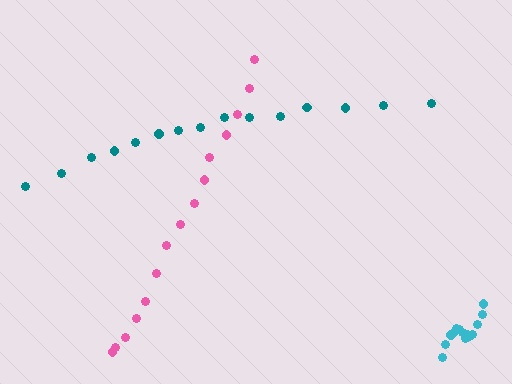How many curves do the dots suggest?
There are 3 distinct paths.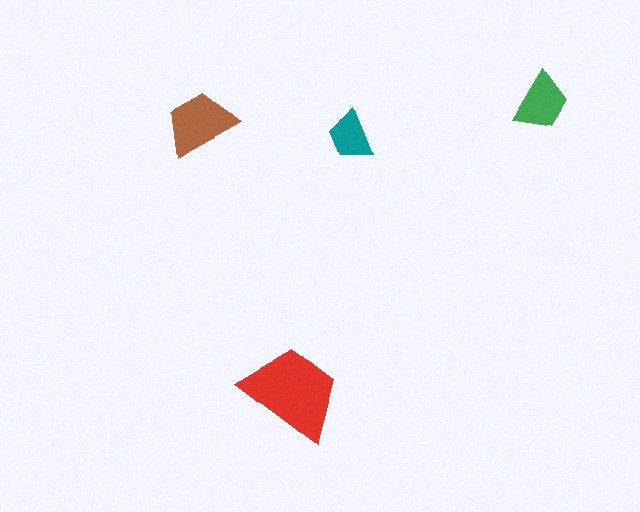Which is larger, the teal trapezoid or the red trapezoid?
The red one.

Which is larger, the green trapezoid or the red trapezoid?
The red one.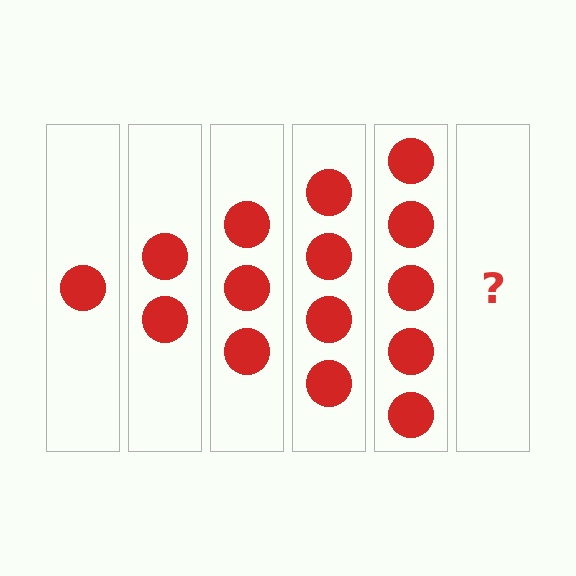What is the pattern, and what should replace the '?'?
The pattern is that each step adds one more circle. The '?' should be 6 circles.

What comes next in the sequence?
The next element should be 6 circles.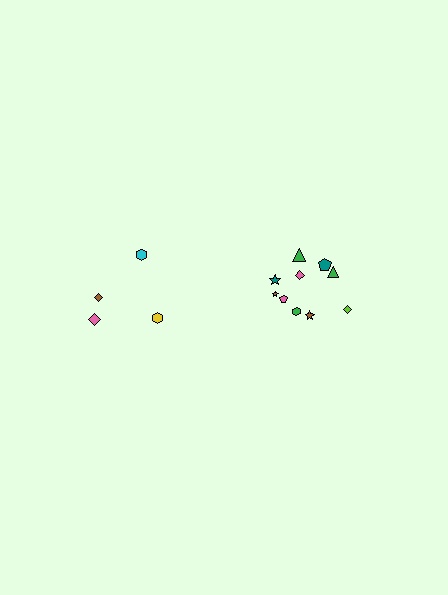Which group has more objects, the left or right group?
The right group.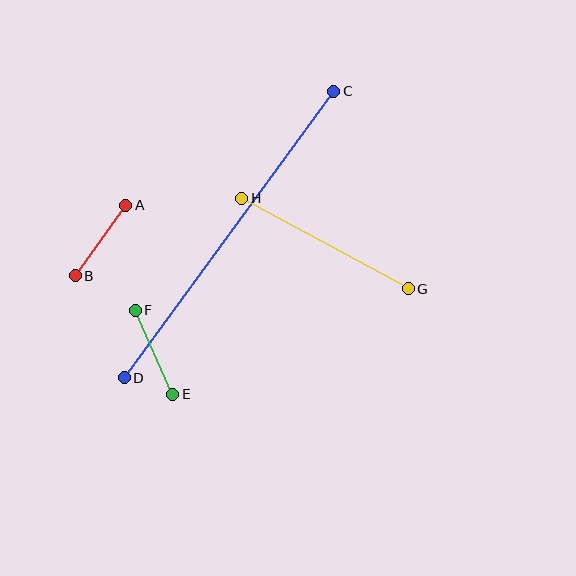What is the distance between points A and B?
The distance is approximately 87 pixels.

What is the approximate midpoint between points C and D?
The midpoint is at approximately (229, 234) pixels.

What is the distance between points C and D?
The distance is approximately 355 pixels.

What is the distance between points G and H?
The distance is approximately 189 pixels.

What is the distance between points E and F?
The distance is approximately 92 pixels.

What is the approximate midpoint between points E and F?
The midpoint is at approximately (154, 352) pixels.